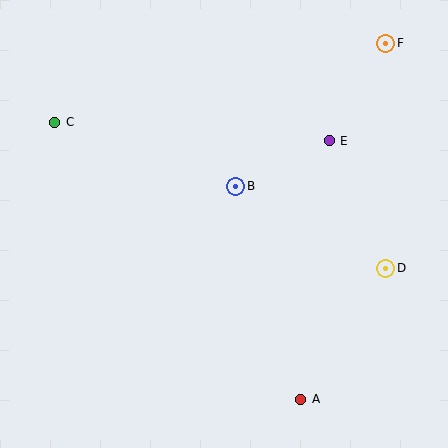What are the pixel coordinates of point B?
Point B is at (236, 186).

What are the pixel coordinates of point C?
Point C is at (55, 122).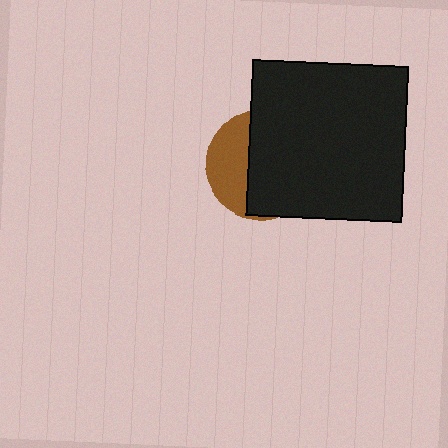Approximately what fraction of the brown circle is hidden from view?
Roughly 64% of the brown circle is hidden behind the black square.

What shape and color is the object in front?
The object in front is a black square.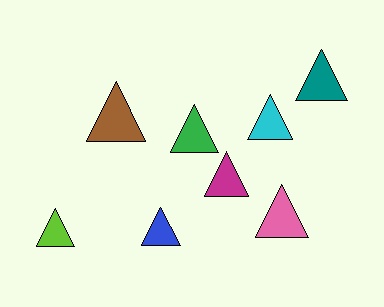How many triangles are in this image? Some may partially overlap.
There are 8 triangles.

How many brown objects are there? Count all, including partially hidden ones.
There is 1 brown object.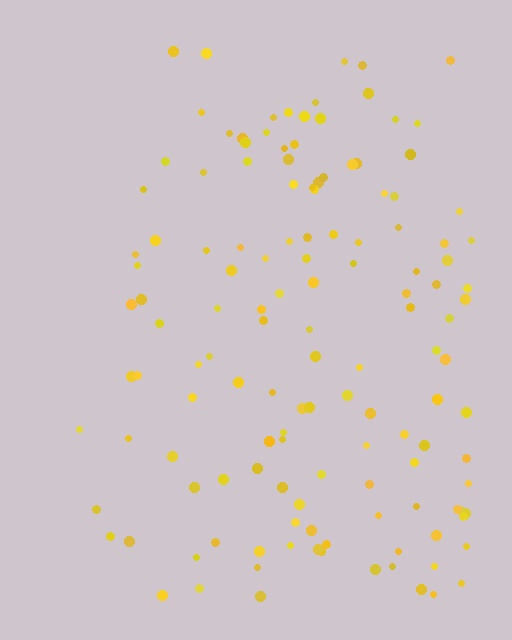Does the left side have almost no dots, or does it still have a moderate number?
Still a moderate number, just noticeably fewer than the right.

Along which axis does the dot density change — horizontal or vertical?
Horizontal.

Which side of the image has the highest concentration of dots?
The right.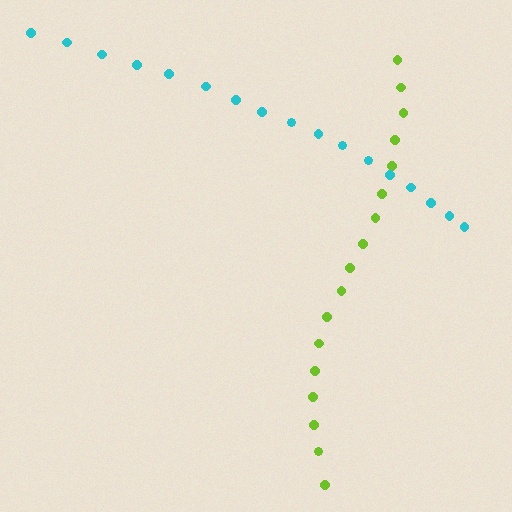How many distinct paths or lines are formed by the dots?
There are 2 distinct paths.